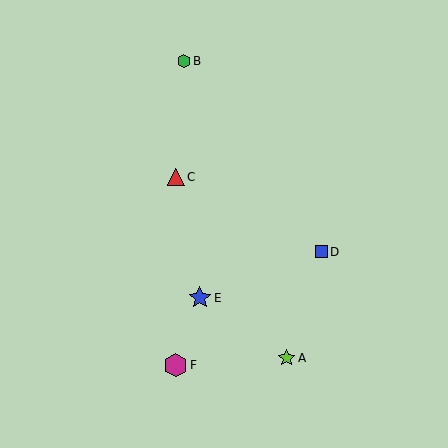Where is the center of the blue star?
The center of the blue star is at (200, 298).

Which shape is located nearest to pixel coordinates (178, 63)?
The green hexagon (labeled B) at (184, 61) is nearest to that location.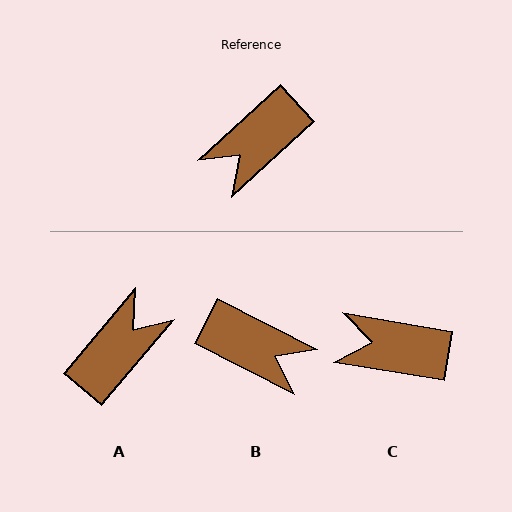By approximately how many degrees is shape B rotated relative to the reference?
Approximately 110 degrees counter-clockwise.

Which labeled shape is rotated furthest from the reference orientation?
A, about 173 degrees away.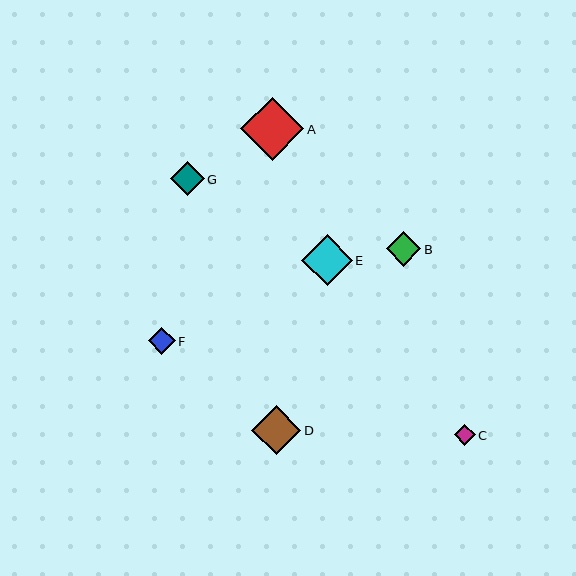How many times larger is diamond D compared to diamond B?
Diamond D is approximately 1.4 times the size of diamond B.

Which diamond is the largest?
Diamond A is the largest with a size of approximately 63 pixels.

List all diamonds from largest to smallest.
From largest to smallest: A, E, D, B, G, F, C.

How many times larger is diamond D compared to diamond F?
Diamond D is approximately 1.8 times the size of diamond F.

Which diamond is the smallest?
Diamond C is the smallest with a size of approximately 21 pixels.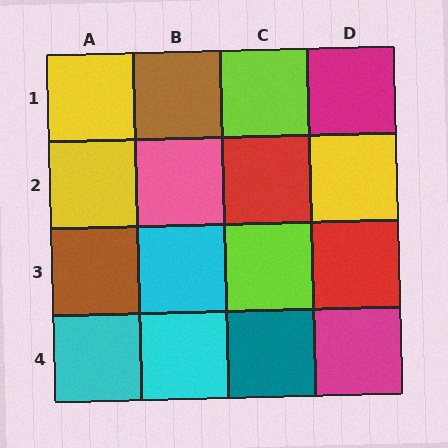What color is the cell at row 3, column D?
Red.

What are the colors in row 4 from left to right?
Cyan, cyan, teal, magenta.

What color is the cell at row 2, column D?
Yellow.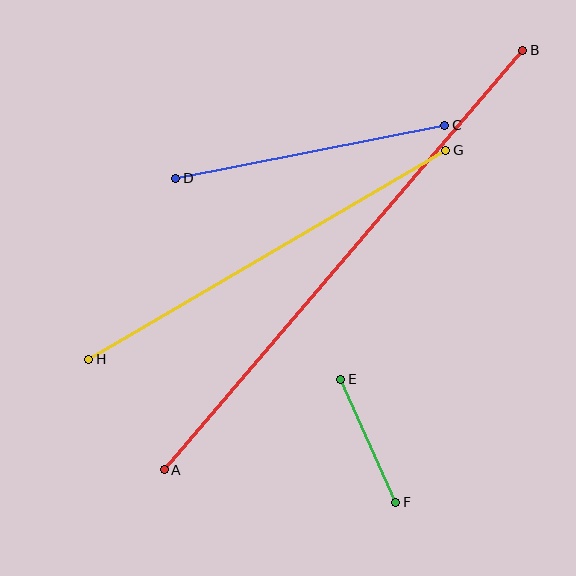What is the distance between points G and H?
The distance is approximately 414 pixels.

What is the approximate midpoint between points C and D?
The midpoint is at approximately (310, 152) pixels.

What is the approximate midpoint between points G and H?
The midpoint is at approximately (267, 255) pixels.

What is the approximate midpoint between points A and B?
The midpoint is at approximately (343, 260) pixels.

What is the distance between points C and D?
The distance is approximately 274 pixels.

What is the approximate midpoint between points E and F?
The midpoint is at approximately (368, 441) pixels.